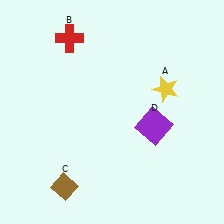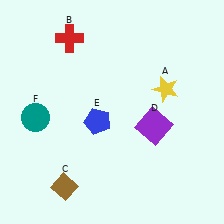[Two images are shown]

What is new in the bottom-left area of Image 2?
A teal circle (F) was added in the bottom-left area of Image 2.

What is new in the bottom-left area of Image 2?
A blue pentagon (E) was added in the bottom-left area of Image 2.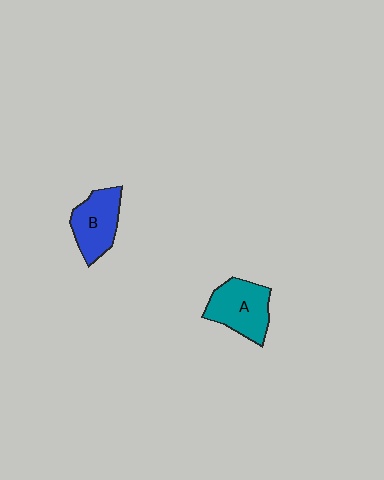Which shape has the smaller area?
Shape B (blue).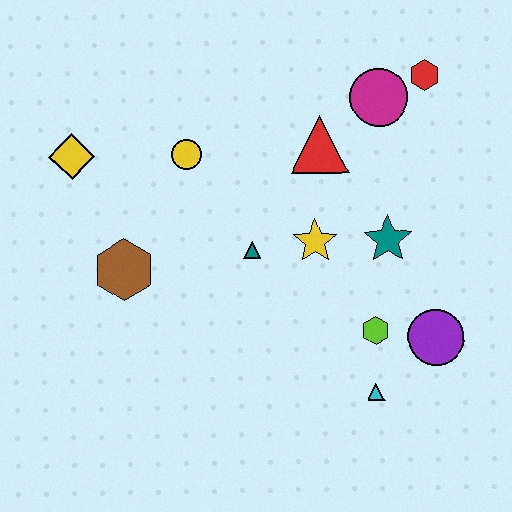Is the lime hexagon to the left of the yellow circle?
No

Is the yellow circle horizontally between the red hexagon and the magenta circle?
No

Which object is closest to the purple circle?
The lime hexagon is closest to the purple circle.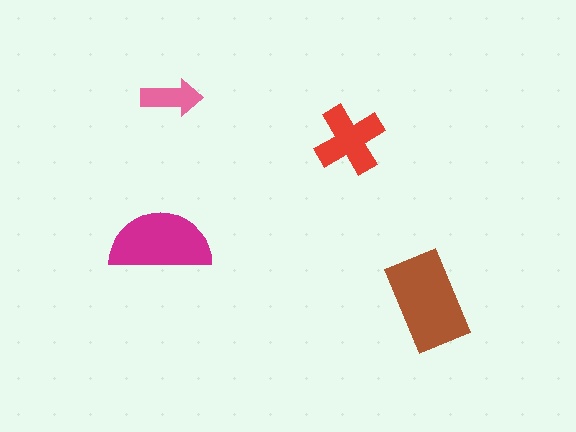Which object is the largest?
The brown rectangle.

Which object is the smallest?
The pink arrow.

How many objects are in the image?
There are 4 objects in the image.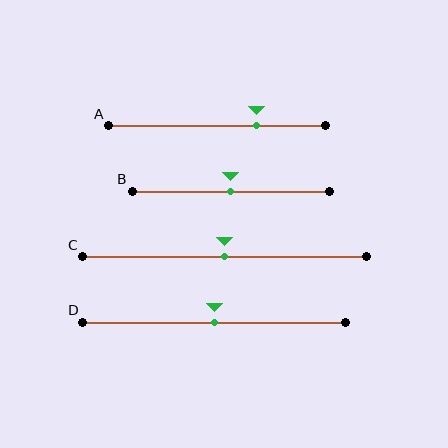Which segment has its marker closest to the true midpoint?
Segment B has its marker closest to the true midpoint.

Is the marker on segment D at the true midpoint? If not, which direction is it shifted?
Yes, the marker on segment D is at the true midpoint.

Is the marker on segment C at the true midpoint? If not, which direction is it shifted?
Yes, the marker on segment C is at the true midpoint.